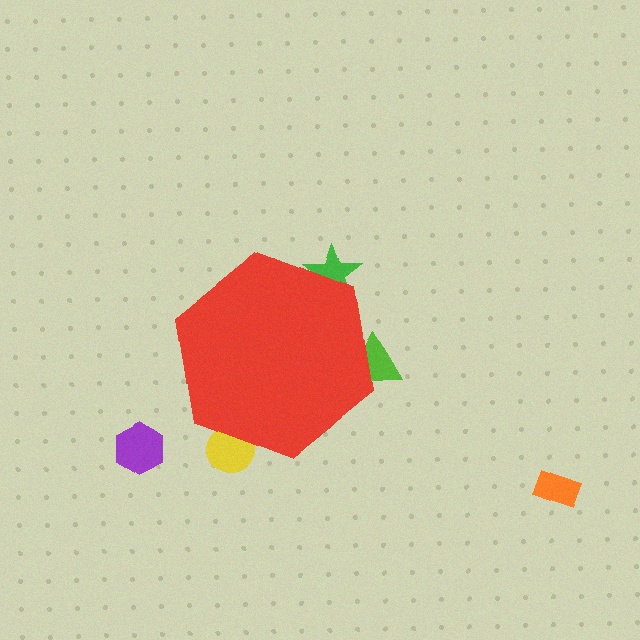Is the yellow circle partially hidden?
Yes, the yellow circle is partially hidden behind the red hexagon.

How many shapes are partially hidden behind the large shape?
3 shapes are partially hidden.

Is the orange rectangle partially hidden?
No, the orange rectangle is fully visible.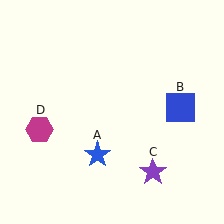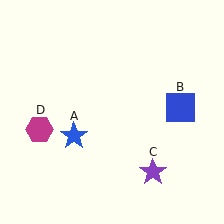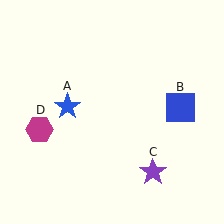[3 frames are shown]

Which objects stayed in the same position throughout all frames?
Blue square (object B) and purple star (object C) and magenta hexagon (object D) remained stationary.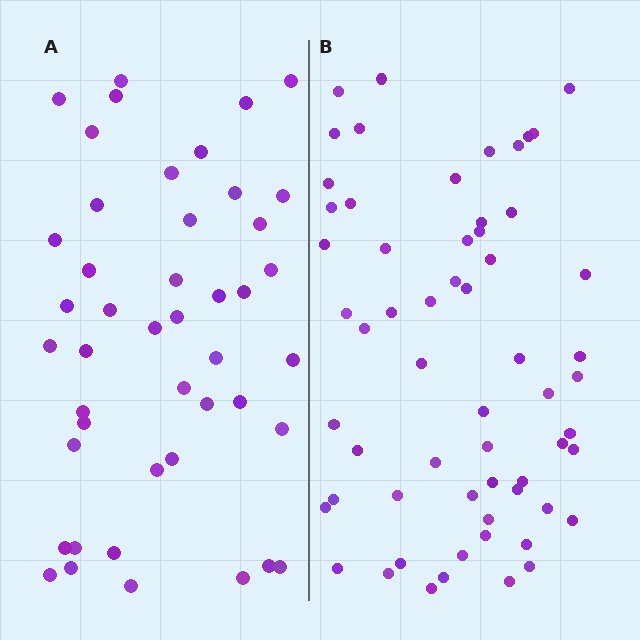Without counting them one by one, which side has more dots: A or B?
Region B (the right region) has more dots.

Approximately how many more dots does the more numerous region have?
Region B has approximately 15 more dots than region A.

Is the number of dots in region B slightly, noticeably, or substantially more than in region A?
Region B has noticeably more, but not dramatically so. The ratio is roughly 1.3 to 1.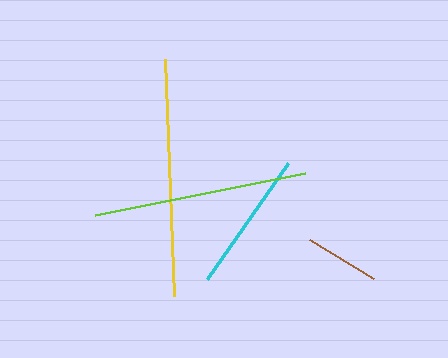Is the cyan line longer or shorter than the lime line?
The lime line is longer than the cyan line.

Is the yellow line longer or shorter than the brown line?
The yellow line is longer than the brown line.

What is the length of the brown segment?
The brown segment is approximately 74 pixels long.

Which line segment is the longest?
The yellow line is the longest at approximately 237 pixels.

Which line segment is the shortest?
The brown line is the shortest at approximately 74 pixels.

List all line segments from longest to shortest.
From longest to shortest: yellow, lime, cyan, brown.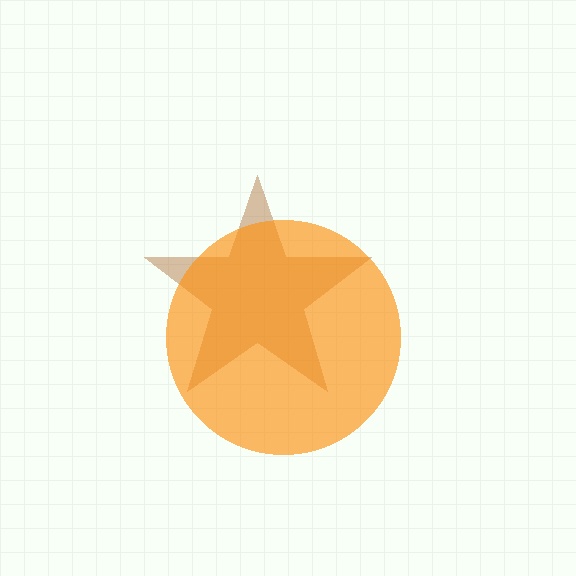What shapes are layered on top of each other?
The layered shapes are: a brown star, an orange circle.